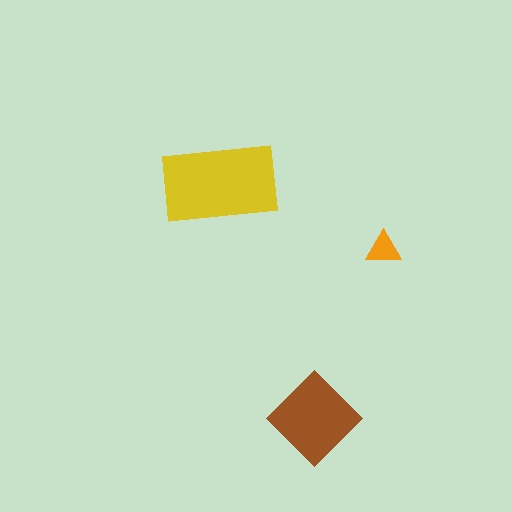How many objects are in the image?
There are 3 objects in the image.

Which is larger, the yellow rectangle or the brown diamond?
The yellow rectangle.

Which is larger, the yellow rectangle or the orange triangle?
The yellow rectangle.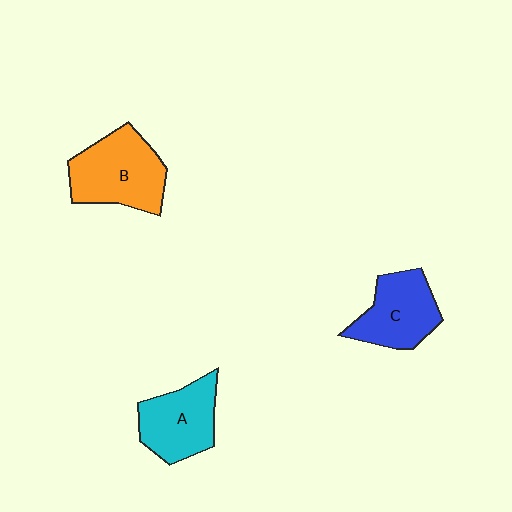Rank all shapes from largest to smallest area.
From largest to smallest: B (orange), A (cyan), C (blue).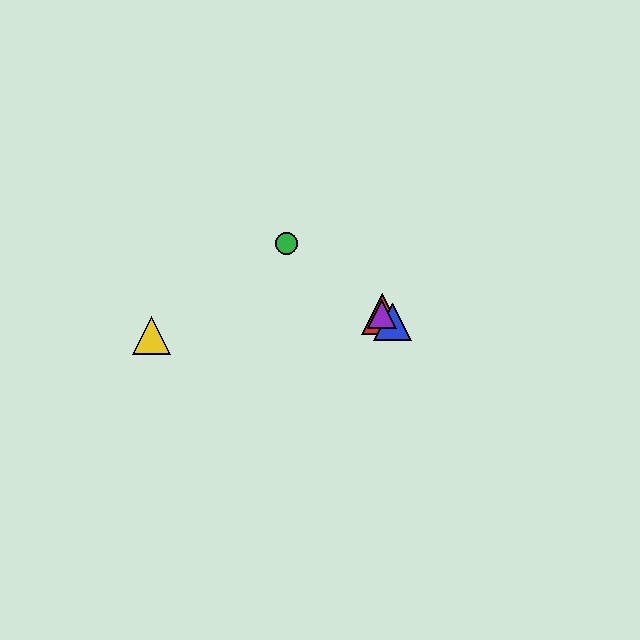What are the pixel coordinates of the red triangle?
The red triangle is at (382, 314).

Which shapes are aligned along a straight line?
The red triangle, the blue triangle, the green circle, the purple triangle are aligned along a straight line.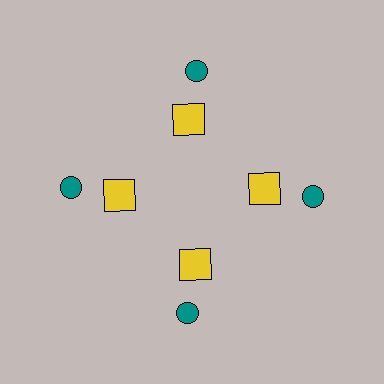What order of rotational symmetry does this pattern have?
This pattern has 4-fold rotational symmetry.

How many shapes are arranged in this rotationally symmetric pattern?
There are 8 shapes, arranged in 4 groups of 2.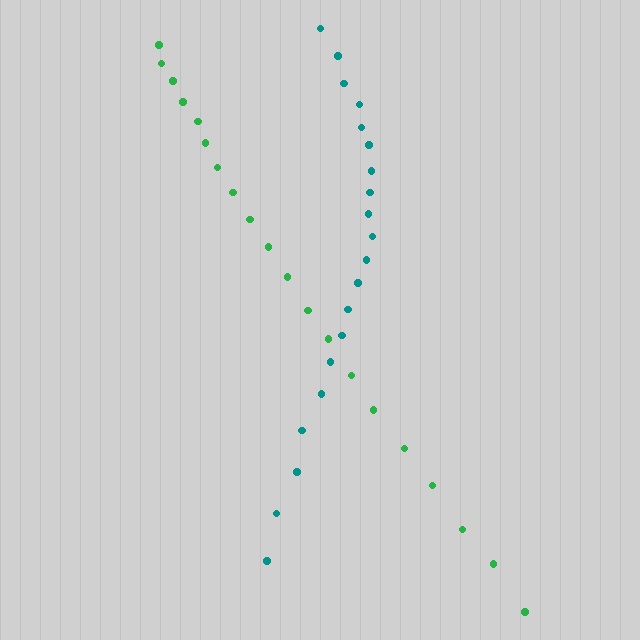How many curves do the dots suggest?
There are 2 distinct paths.